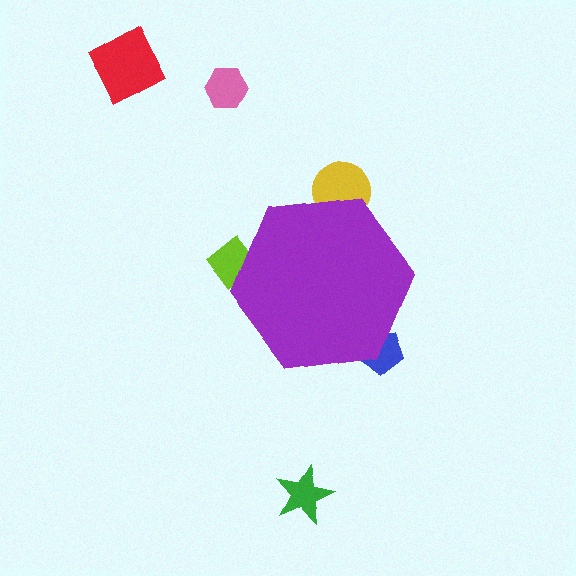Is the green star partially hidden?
No, the green star is fully visible.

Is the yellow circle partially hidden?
Yes, the yellow circle is partially hidden behind the purple hexagon.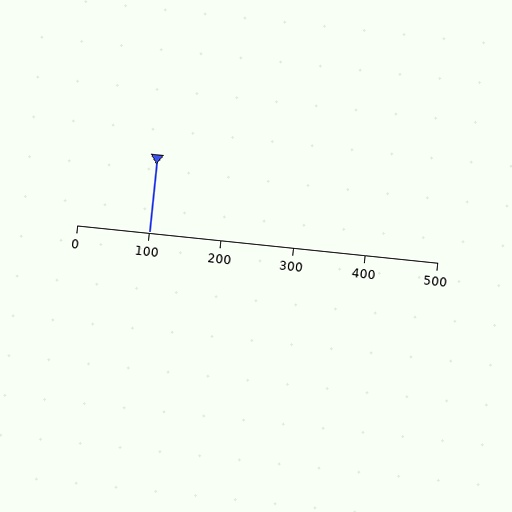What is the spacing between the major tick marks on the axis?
The major ticks are spaced 100 apart.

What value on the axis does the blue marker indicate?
The marker indicates approximately 100.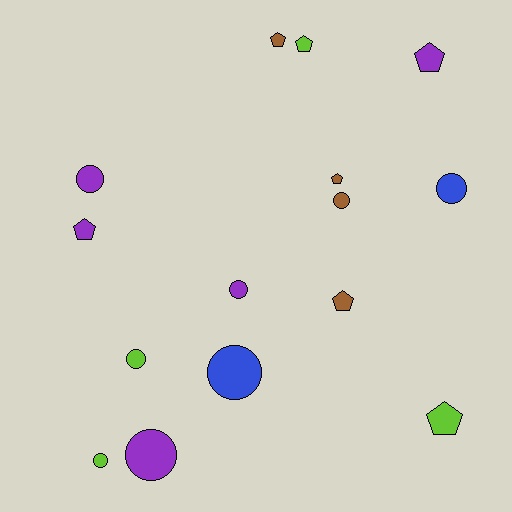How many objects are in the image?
There are 15 objects.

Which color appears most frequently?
Purple, with 5 objects.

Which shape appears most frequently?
Circle, with 8 objects.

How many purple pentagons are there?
There are 2 purple pentagons.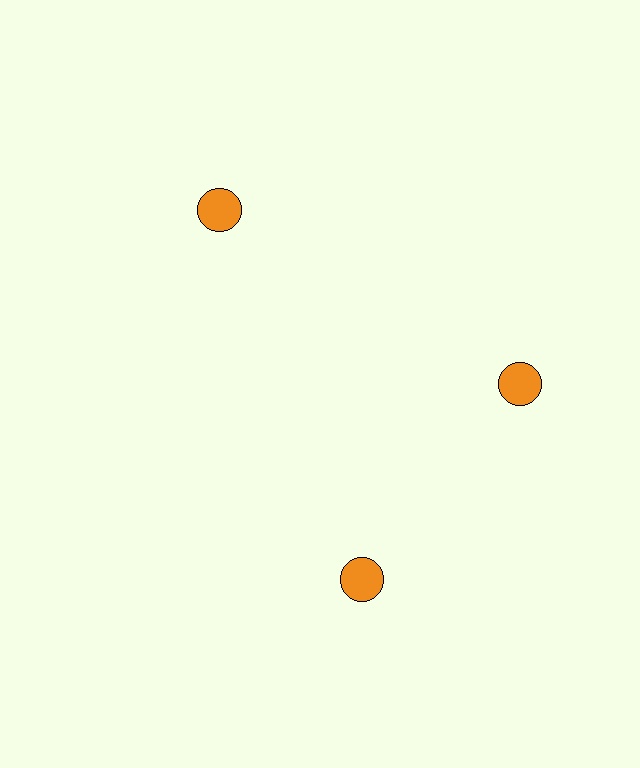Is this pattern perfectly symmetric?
No. The 3 orange circles are arranged in a ring, but one element near the 7 o'clock position is rotated out of alignment along the ring, breaking the 3-fold rotational symmetry.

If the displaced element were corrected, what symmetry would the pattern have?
It would have 3-fold rotational symmetry — the pattern would map onto itself every 120 degrees.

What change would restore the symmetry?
The symmetry would be restored by rotating it back into even spacing with its neighbors so that all 3 circles sit at equal angles and equal distance from the center.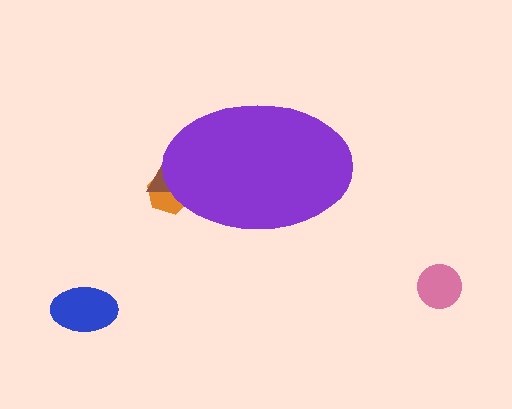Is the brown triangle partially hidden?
Yes, the brown triangle is partially hidden behind the purple ellipse.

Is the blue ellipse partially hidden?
No, the blue ellipse is fully visible.